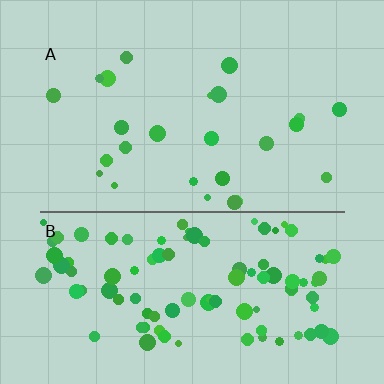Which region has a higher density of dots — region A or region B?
B (the bottom).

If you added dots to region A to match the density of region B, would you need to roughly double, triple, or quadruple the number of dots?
Approximately quadruple.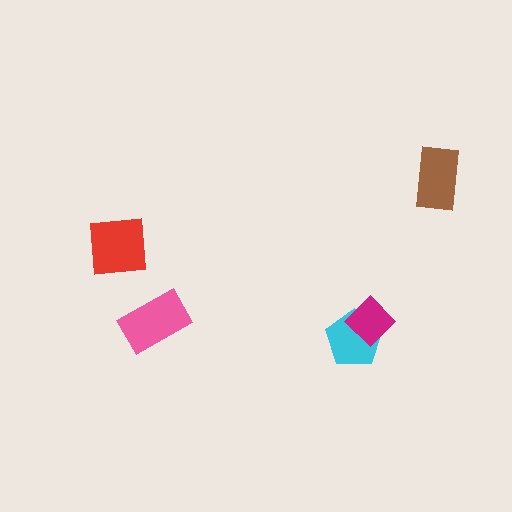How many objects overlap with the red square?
0 objects overlap with the red square.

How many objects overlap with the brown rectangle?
0 objects overlap with the brown rectangle.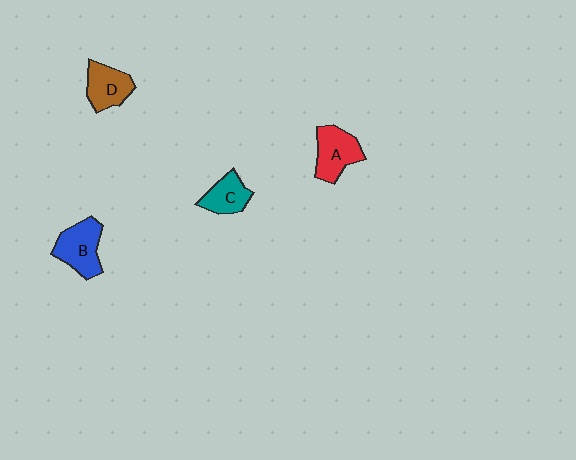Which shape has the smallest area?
Shape C (teal).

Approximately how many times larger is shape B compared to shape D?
Approximately 1.2 times.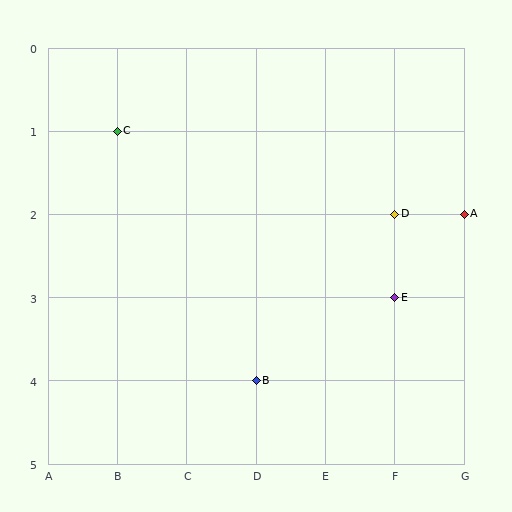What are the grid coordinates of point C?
Point C is at grid coordinates (B, 1).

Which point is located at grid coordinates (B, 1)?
Point C is at (B, 1).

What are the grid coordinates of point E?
Point E is at grid coordinates (F, 3).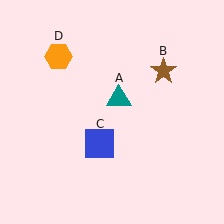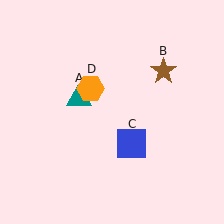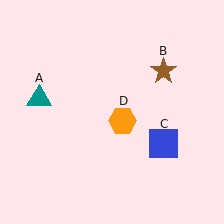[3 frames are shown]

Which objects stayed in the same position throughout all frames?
Brown star (object B) remained stationary.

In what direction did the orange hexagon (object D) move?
The orange hexagon (object D) moved down and to the right.